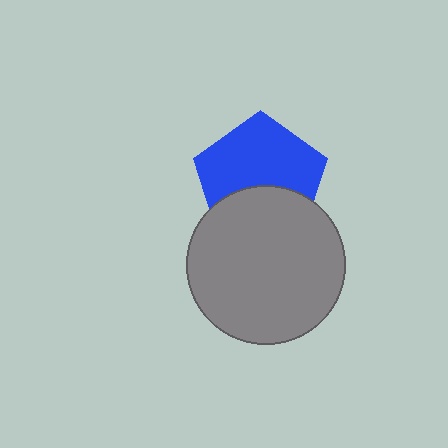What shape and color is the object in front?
The object in front is a gray circle.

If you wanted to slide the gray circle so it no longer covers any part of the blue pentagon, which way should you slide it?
Slide it down — that is the most direct way to separate the two shapes.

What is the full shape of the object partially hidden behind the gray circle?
The partially hidden object is a blue pentagon.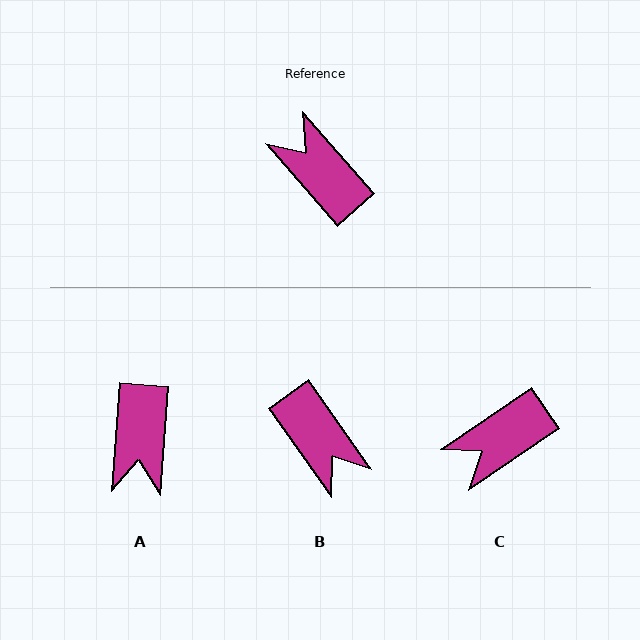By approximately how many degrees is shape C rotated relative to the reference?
Approximately 83 degrees counter-clockwise.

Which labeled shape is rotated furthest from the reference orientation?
B, about 174 degrees away.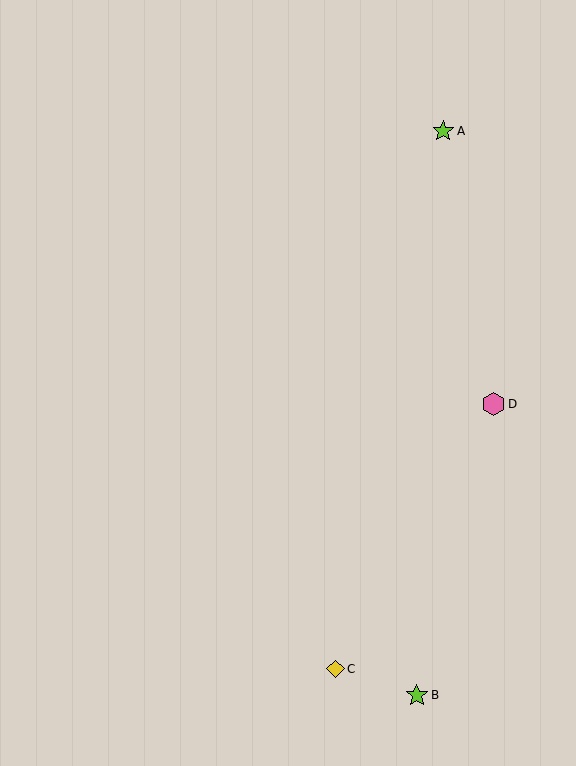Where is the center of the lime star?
The center of the lime star is at (417, 695).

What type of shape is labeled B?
Shape B is a lime star.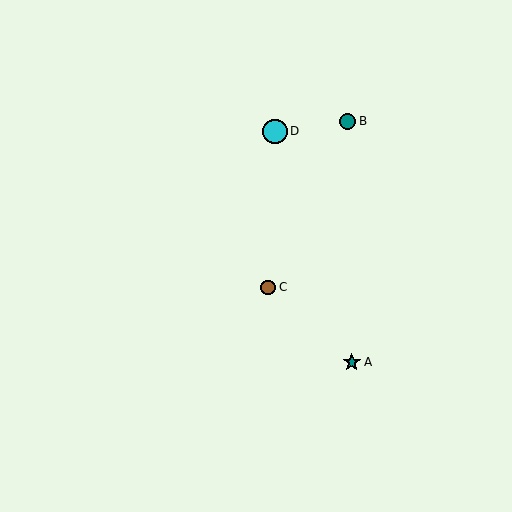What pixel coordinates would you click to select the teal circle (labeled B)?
Click at (348, 121) to select the teal circle B.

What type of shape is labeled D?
Shape D is a cyan circle.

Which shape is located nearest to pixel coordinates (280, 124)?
The cyan circle (labeled D) at (275, 131) is nearest to that location.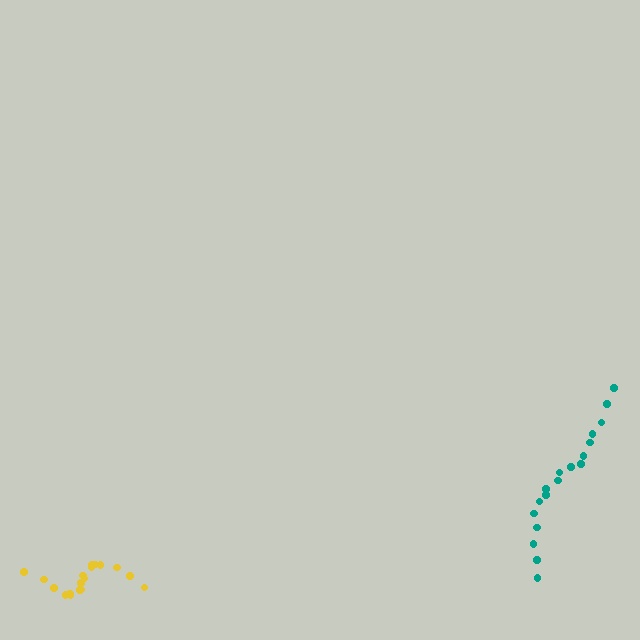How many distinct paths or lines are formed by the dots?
There are 2 distinct paths.